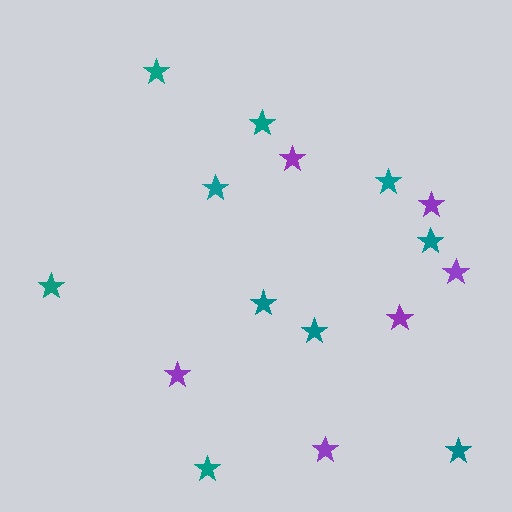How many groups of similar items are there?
There are 2 groups: one group of teal stars (10) and one group of purple stars (6).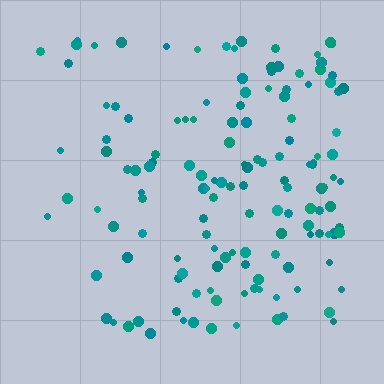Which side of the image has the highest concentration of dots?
The right.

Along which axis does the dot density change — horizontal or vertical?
Horizontal.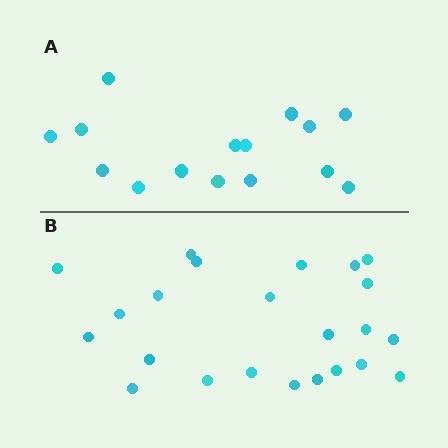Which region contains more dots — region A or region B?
Region B (the bottom region) has more dots.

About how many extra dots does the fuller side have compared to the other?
Region B has roughly 8 or so more dots than region A.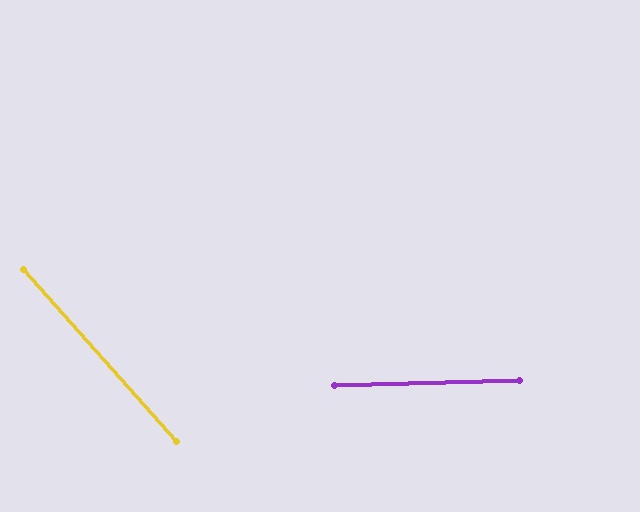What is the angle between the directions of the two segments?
Approximately 50 degrees.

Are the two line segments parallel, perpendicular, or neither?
Neither parallel nor perpendicular — they differ by about 50°.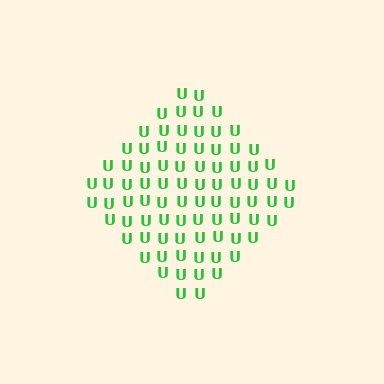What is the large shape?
The large shape is a diamond.